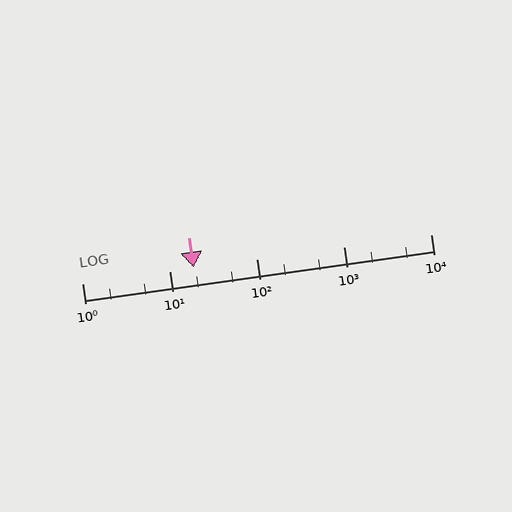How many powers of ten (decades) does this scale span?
The scale spans 4 decades, from 1 to 10000.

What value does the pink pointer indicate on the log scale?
The pointer indicates approximately 19.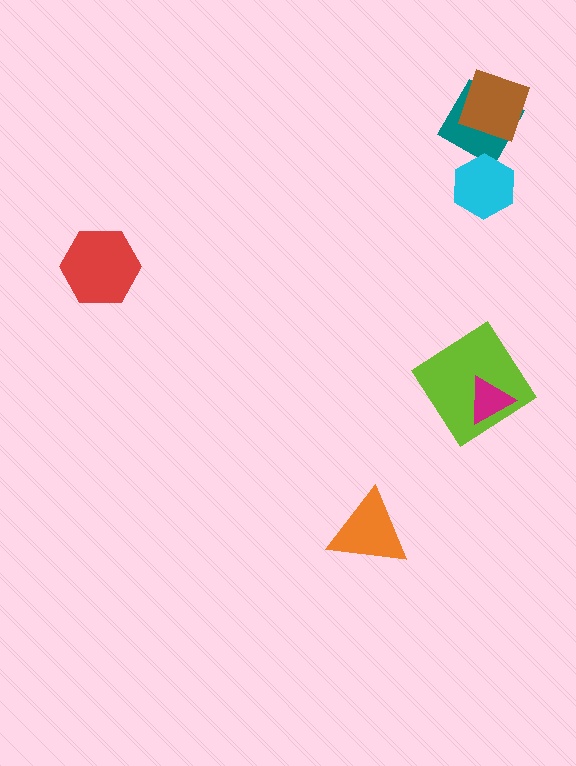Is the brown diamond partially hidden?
No, no other shape covers it.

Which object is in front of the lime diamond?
The magenta triangle is in front of the lime diamond.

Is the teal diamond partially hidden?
Yes, it is partially covered by another shape.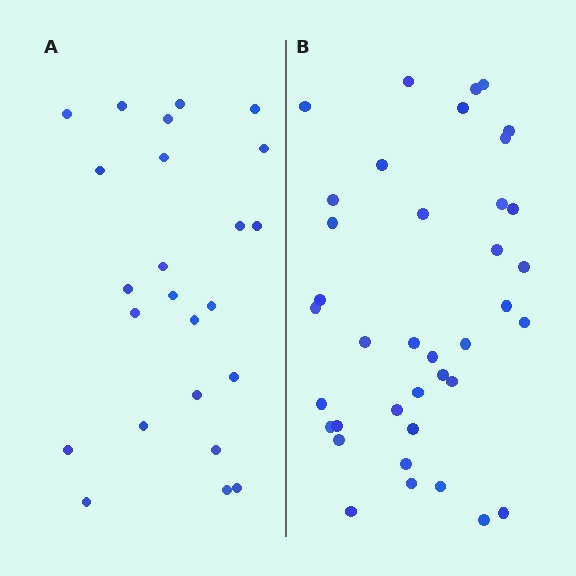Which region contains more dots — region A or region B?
Region B (the right region) has more dots.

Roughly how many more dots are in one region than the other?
Region B has approximately 15 more dots than region A.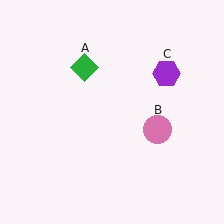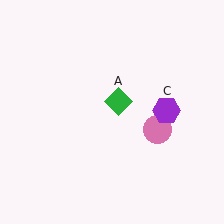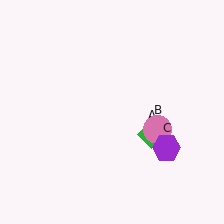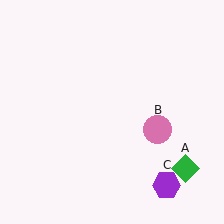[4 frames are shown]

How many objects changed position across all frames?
2 objects changed position: green diamond (object A), purple hexagon (object C).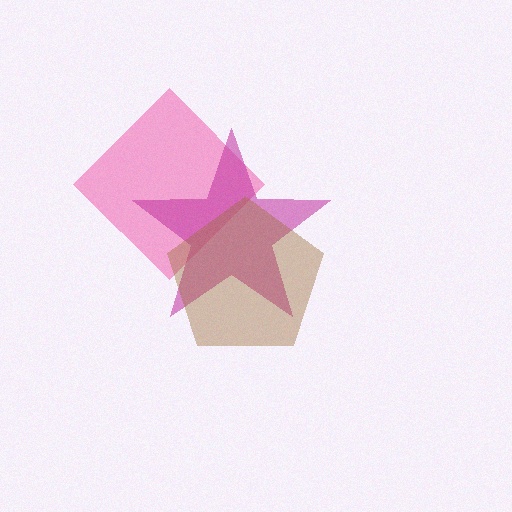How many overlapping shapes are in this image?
There are 3 overlapping shapes in the image.